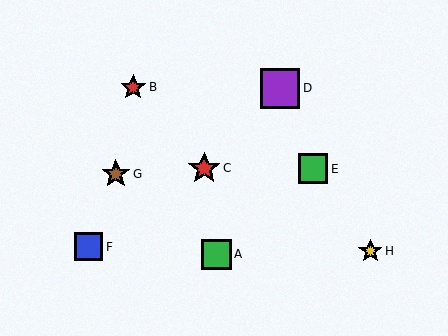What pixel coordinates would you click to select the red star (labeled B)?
Click at (133, 87) to select the red star B.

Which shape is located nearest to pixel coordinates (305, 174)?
The green square (labeled E) at (313, 169) is nearest to that location.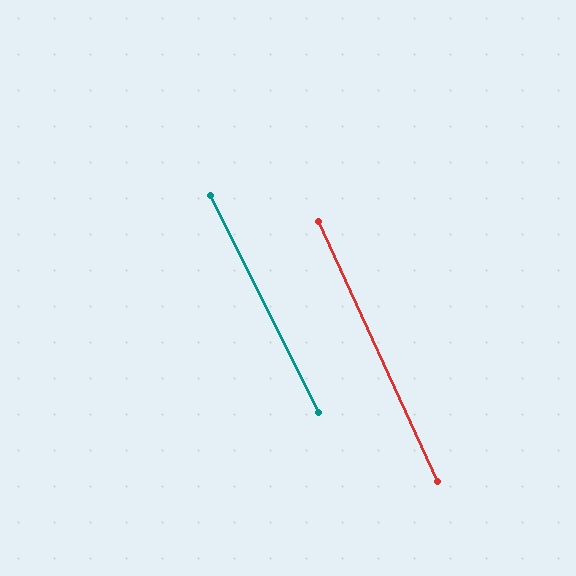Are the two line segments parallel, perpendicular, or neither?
Parallel — their directions differ by only 1.8°.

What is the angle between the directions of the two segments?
Approximately 2 degrees.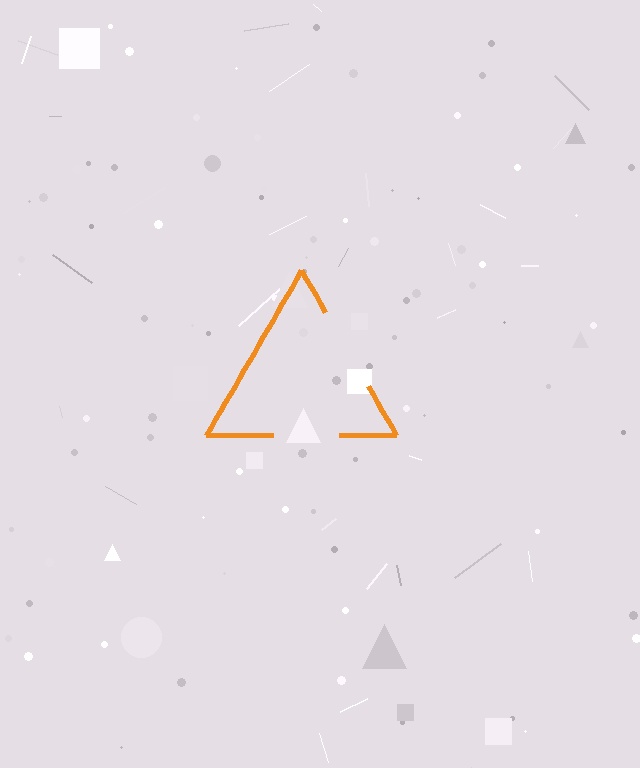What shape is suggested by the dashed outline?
The dashed outline suggests a triangle.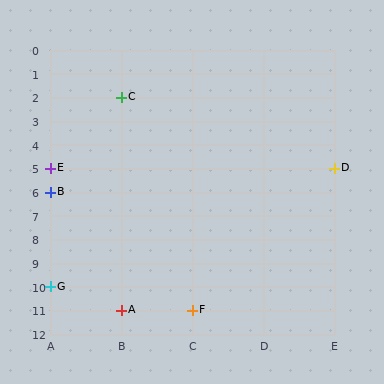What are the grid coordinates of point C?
Point C is at grid coordinates (B, 2).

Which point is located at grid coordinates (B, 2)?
Point C is at (B, 2).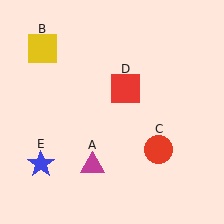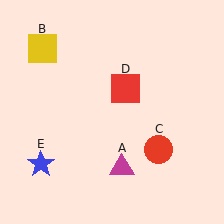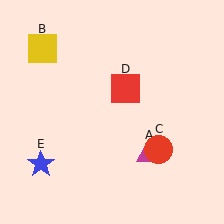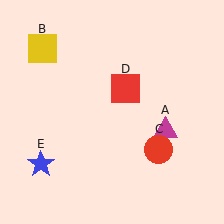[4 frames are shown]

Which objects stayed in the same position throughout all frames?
Yellow square (object B) and red circle (object C) and red square (object D) and blue star (object E) remained stationary.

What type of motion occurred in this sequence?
The magenta triangle (object A) rotated counterclockwise around the center of the scene.